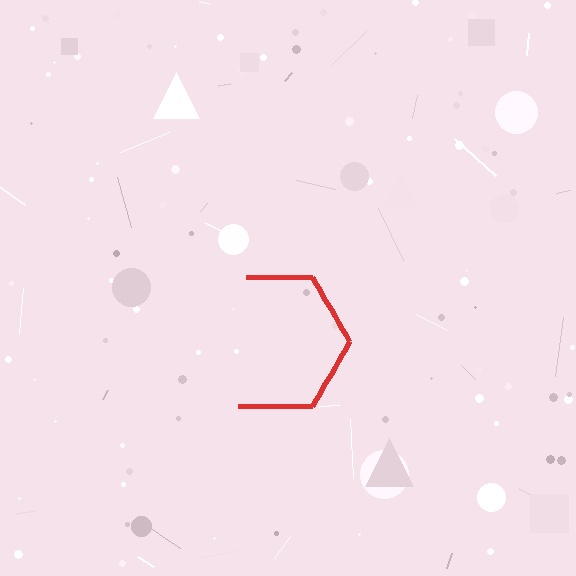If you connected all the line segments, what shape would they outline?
They would outline a hexagon.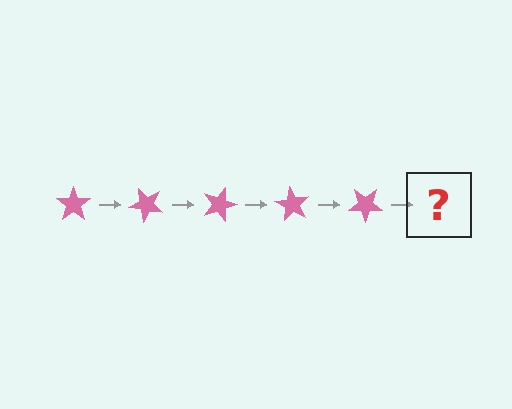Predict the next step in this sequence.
The next step is a pink star rotated 225 degrees.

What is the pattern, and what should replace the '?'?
The pattern is that the star rotates 45 degrees each step. The '?' should be a pink star rotated 225 degrees.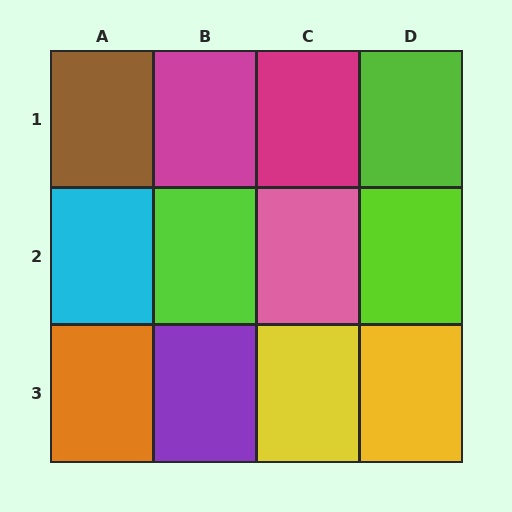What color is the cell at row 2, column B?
Lime.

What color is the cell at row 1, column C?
Magenta.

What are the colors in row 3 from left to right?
Orange, purple, yellow, yellow.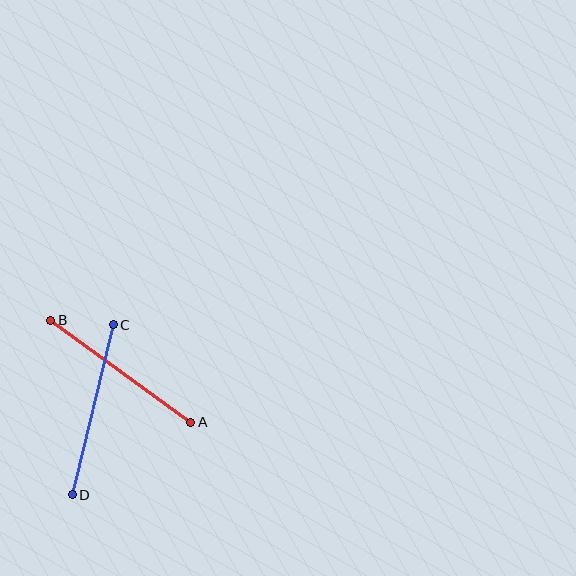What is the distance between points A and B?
The distance is approximately 173 pixels.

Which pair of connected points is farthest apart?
Points C and D are farthest apart.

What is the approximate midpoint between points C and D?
The midpoint is at approximately (93, 410) pixels.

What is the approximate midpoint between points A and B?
The midpoint is at approximately (121, 371) pixels.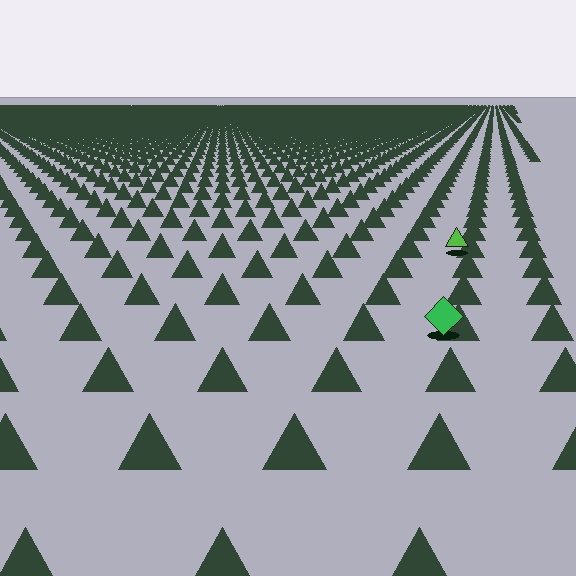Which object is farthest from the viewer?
The lime triangle is farthest from the viewer. It appears smaller and the ground texture around it is denser.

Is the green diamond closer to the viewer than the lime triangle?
Yes. The green diamond is closer — you can tell from the texture gradient: the ground texture is coarser near it.